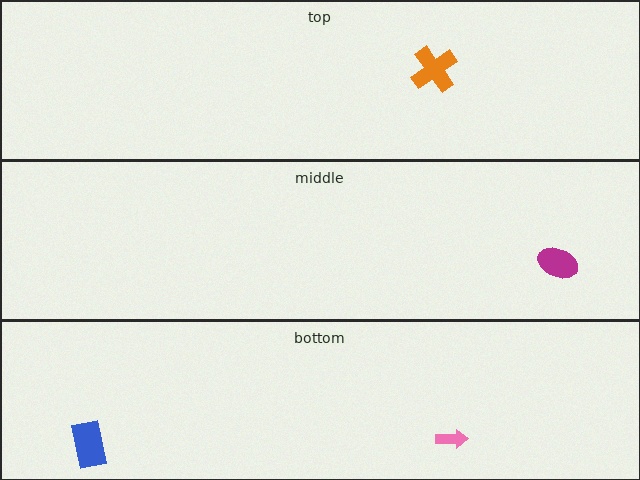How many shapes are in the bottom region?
2.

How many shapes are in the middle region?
1.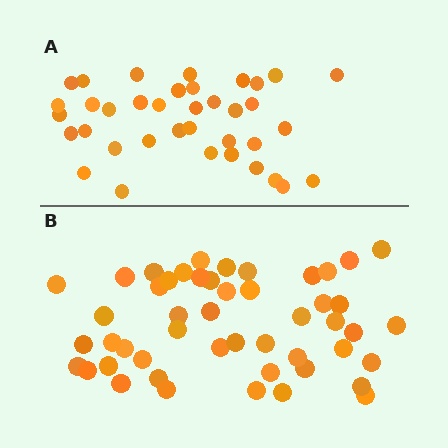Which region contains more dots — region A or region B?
Region B (the bottom region) has more dots.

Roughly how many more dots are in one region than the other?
Region B has roughly 12 or so more dots than region A.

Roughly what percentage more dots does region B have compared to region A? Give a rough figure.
About 30% more.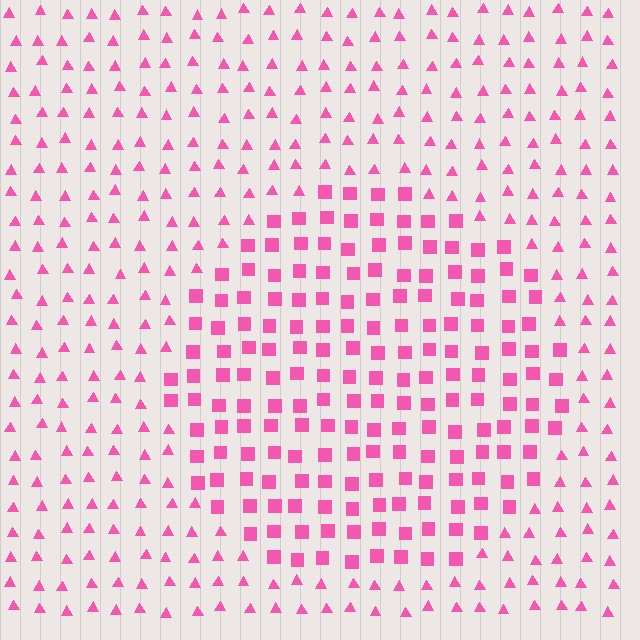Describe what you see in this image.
The image is filled with small pink elements arranged in a uniform grid. A circle-shaped region contains squares, while the surrounding area contains triangles. The boundary is defined purely by the change in element shape.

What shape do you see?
I see a circle.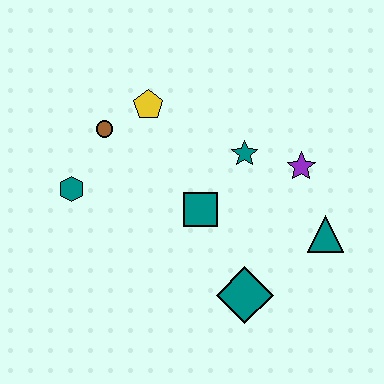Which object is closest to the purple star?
The teal star is closest to the purple star.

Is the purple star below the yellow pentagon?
Yes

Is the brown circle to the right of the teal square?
No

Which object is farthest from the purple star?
The teal hexagon is farthest from the purple star.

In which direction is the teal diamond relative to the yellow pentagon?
The teal diamond is below the yellow pentagon.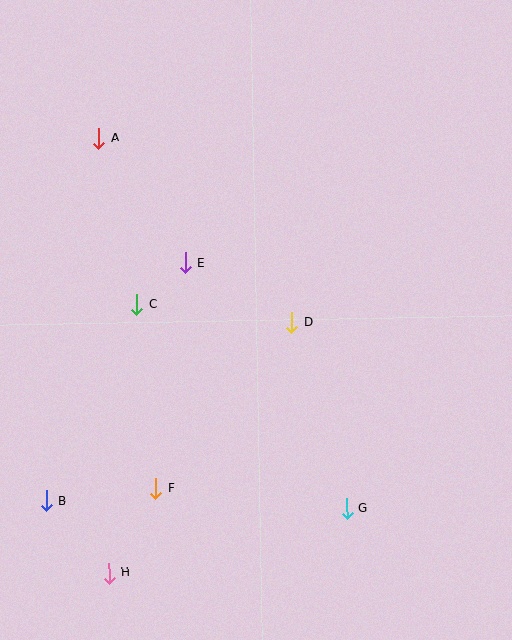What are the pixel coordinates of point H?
Point H is at (109, 573).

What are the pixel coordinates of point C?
Point C is at (136, 304).